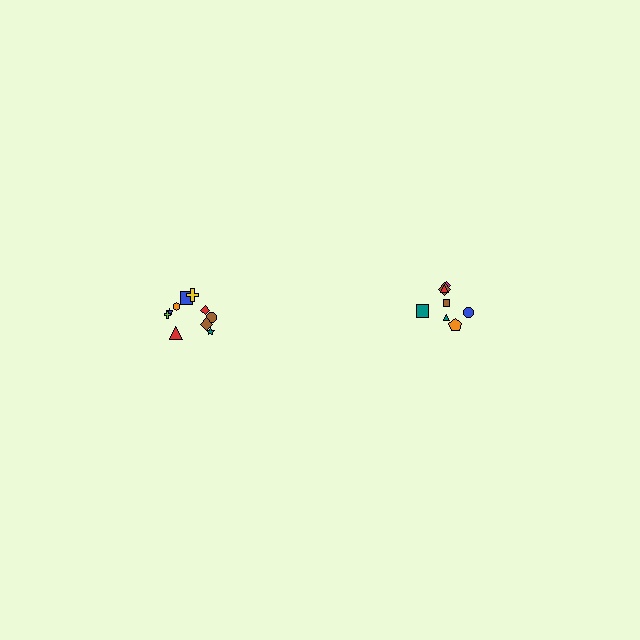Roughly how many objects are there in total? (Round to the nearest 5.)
Roughly 20 objects in total.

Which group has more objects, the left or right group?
The left group.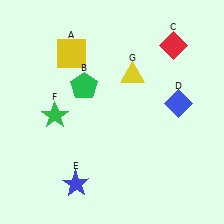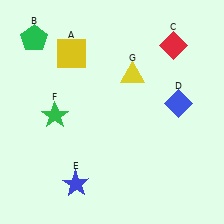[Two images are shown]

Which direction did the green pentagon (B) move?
The green pentagon (B) moved left.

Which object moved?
The green pentagon (B) moved left.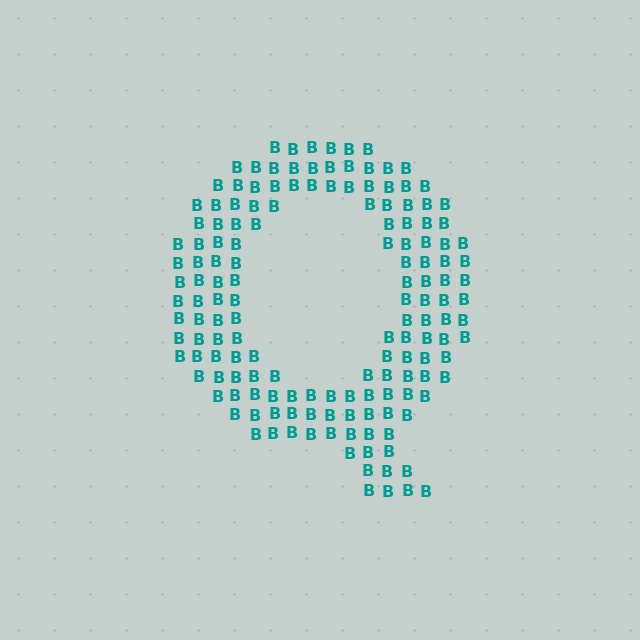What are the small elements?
The small elements are letter B's.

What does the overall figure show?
The overall figure shows the letter Q.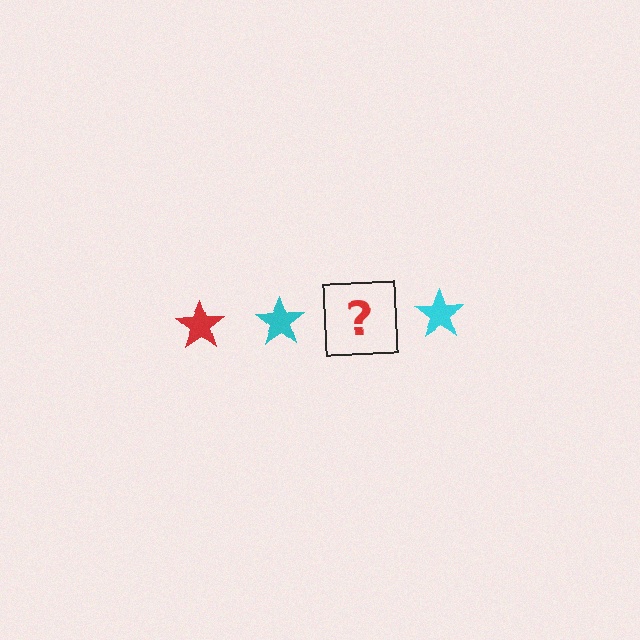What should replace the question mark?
The question mark should be replaced with a red star.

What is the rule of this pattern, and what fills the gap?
The rule is that the pattern cycles through red, cyan stars. The gap should be filled with a red star.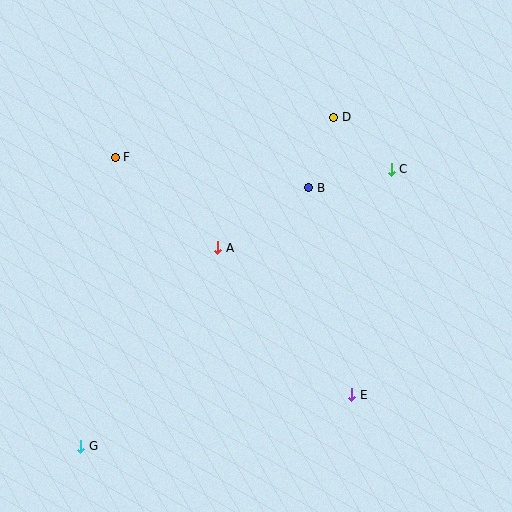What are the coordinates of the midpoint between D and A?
The midpoint between D and A is at (276, 182).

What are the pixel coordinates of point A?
Point A is at (218, 248).